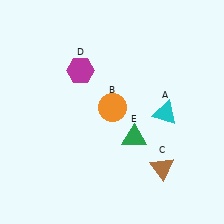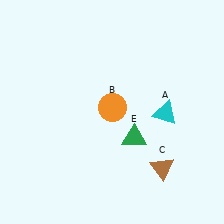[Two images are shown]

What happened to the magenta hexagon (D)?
The magenta hexagon (D) was removed in Image 2. It was in the top-left area of Image 1.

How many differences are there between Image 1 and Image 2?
There is 1 difference between the two images.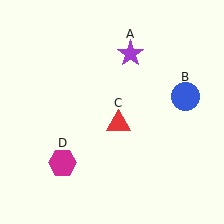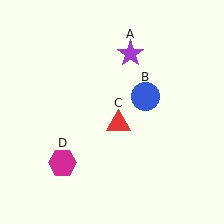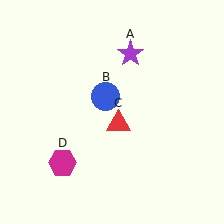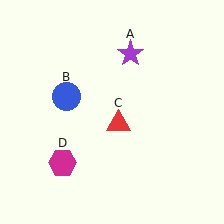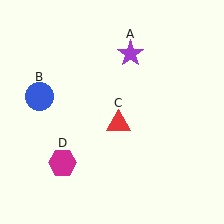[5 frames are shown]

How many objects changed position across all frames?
1 object changed position: blue circle (object B).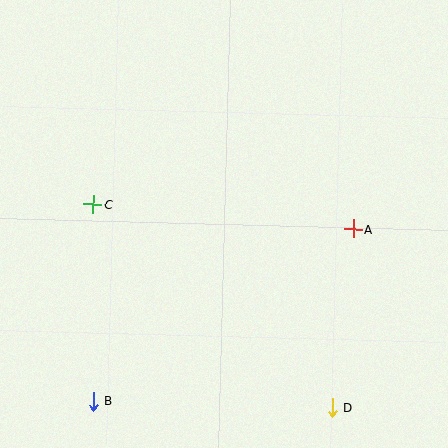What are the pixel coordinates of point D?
Point D is at (332, 408).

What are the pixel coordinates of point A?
Point A is at (353, 229).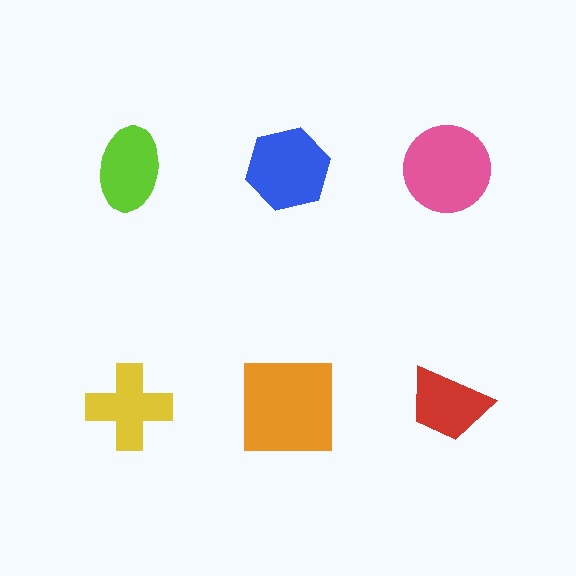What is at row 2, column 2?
An orange square.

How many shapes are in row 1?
3 shapes.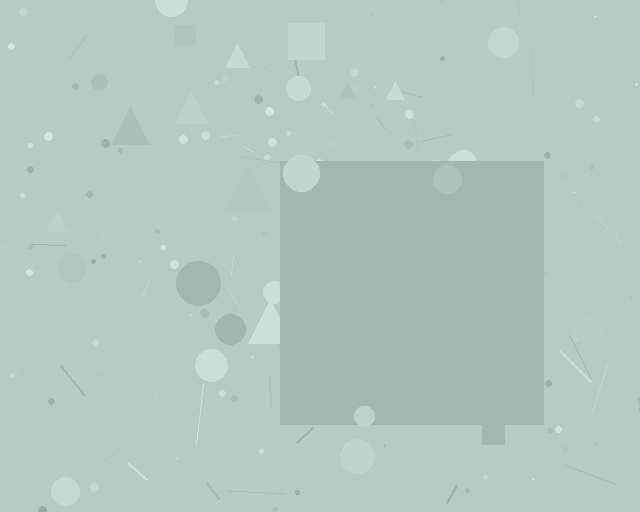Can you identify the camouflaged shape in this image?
The camouflaged shape is a square.